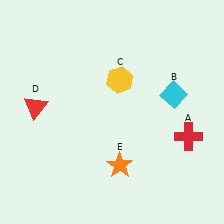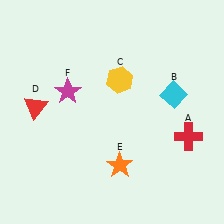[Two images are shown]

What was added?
A magenta star (F) was added in Image 2.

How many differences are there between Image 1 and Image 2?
There is 1 difference between the two images.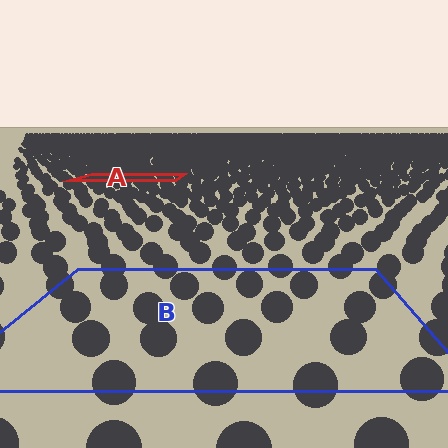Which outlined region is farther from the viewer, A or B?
Region A is farther from the viewer — the texture elements inside it appear smaller and more densely packed.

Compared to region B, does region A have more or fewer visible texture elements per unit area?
Region A has more texture elements per unit area — they are packed more densely because it is farther away.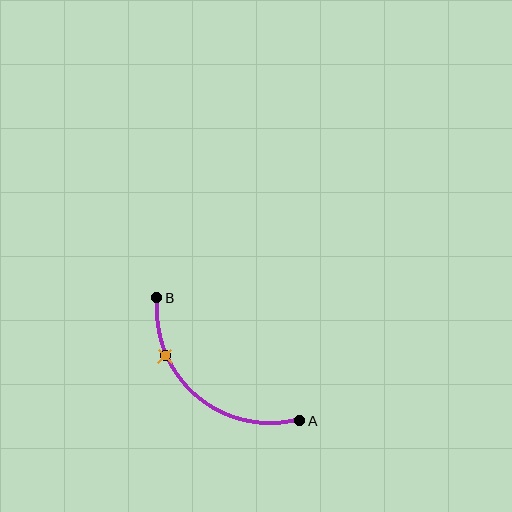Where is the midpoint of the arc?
The arc midpoint is the point on the curve farthest from the straight line joining A and B. It sits below and to the left of that line.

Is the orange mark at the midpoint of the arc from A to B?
No. The orange mark lies on the arc but is closer to endpoint B. The arc midpoint would be at the point on the curve equidistant along the arc from both A and B.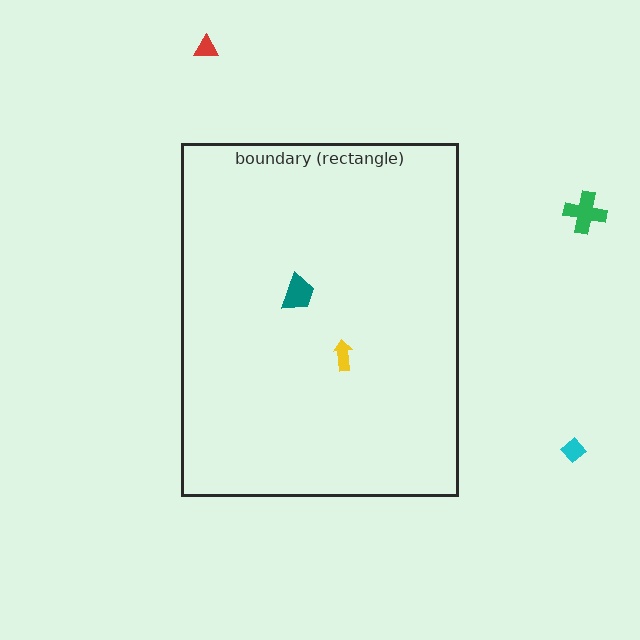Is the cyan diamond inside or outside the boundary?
Outside.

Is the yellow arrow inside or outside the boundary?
Inside.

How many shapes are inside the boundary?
2 inside, 3 outside.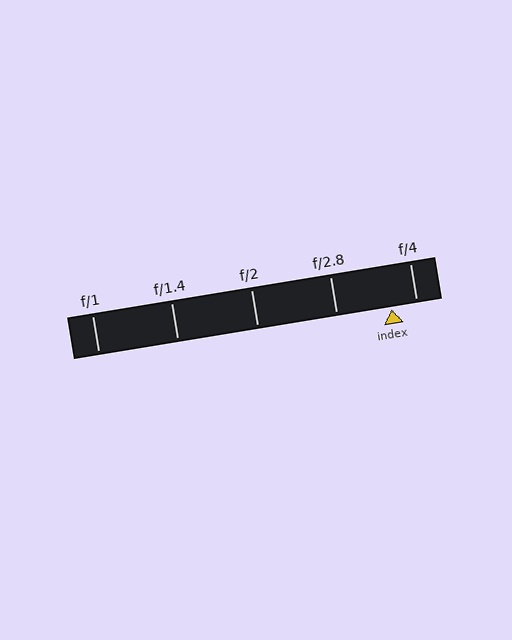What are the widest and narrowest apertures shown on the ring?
The widest aperture shown is f/1 and the narrowest is f/4.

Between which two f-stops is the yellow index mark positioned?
The index mark is between f/2.8 and f/4.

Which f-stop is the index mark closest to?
The index mark is closest to f/4.